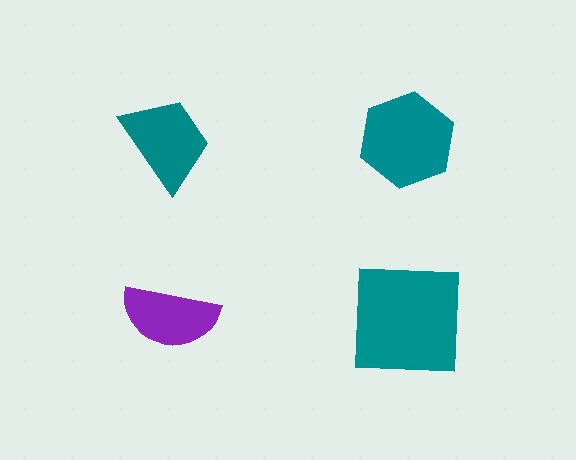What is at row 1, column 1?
A teal trapezoid.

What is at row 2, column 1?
A purple semicircle.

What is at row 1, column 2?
A teal hexagon.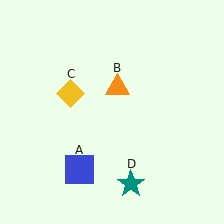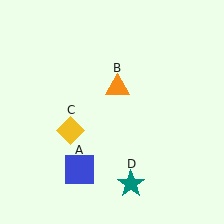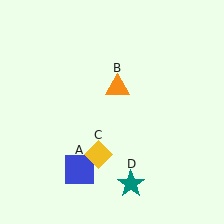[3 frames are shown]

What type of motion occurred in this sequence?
The yellow diamond (object C) rotated counterclockwise around the center of the scene.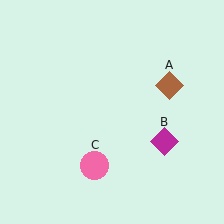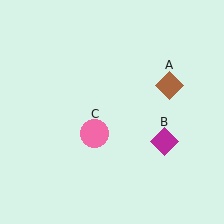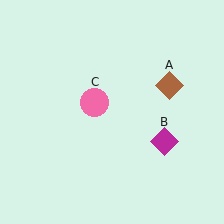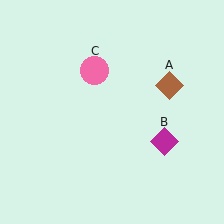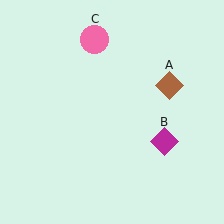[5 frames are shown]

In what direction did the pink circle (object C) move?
The pink circle (object C) moved up.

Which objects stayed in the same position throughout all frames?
Brown diamond (object A) and magenta diamond (object B) remained stationary.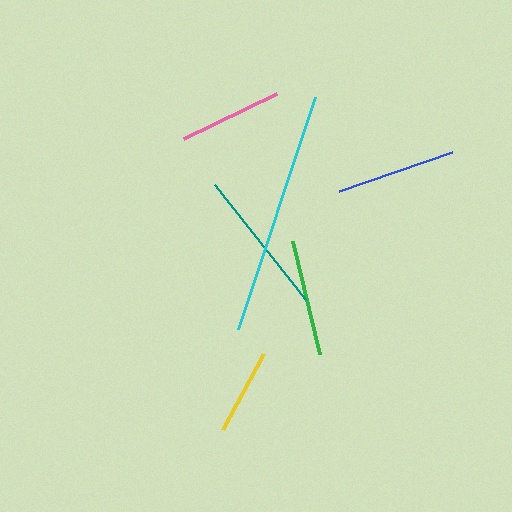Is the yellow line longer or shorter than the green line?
The green line is longer than the yellow line.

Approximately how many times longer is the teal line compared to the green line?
The teal line is approximately 1.3 times the length of the green line.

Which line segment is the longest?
The cyan line is the longest at approximately 245 pixels.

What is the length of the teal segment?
The teal segment is approximately 146 pixels long.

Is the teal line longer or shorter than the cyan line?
The cyan line is longer than the teal line.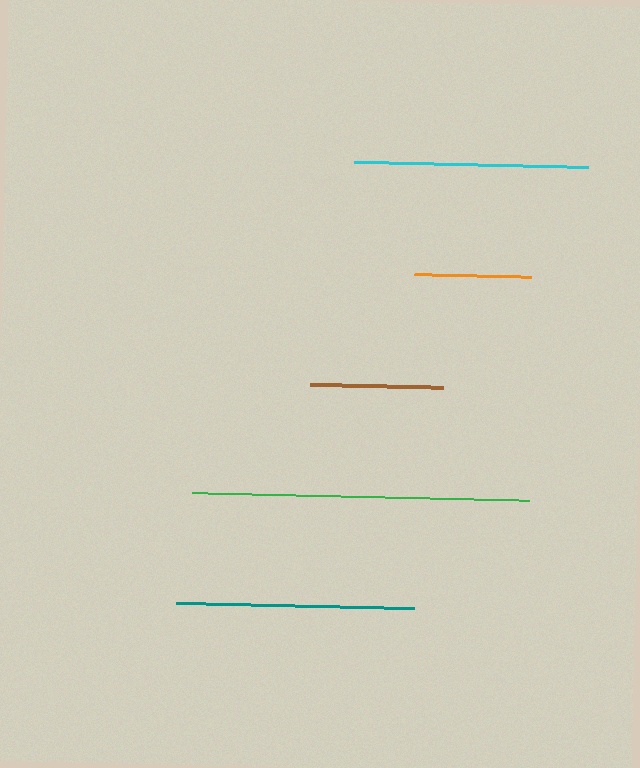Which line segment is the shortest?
The orange line is the shortest at approximately 117 pixels.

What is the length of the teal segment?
The teal segment is approximately 238 pixels long.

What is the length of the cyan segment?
The cyan segment is approximately 234 pixels long.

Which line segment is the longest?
The green line is the longest at approximately 338 pixels.